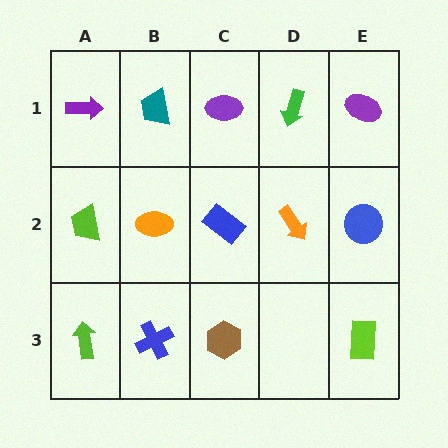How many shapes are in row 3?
4 shapes.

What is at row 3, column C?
A brown hexagon.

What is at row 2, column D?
An orange arrow.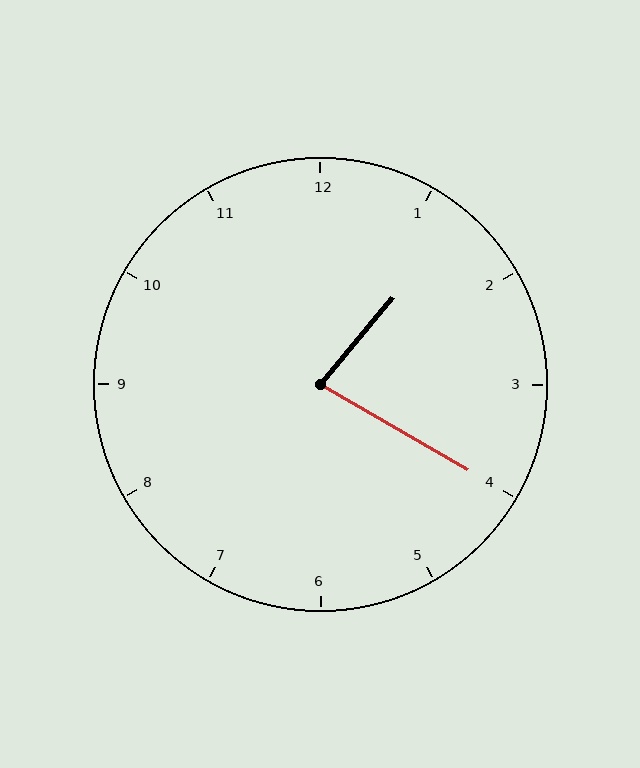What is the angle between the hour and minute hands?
Approximately 80 degrees.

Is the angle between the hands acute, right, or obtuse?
It is acute.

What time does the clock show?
1:20.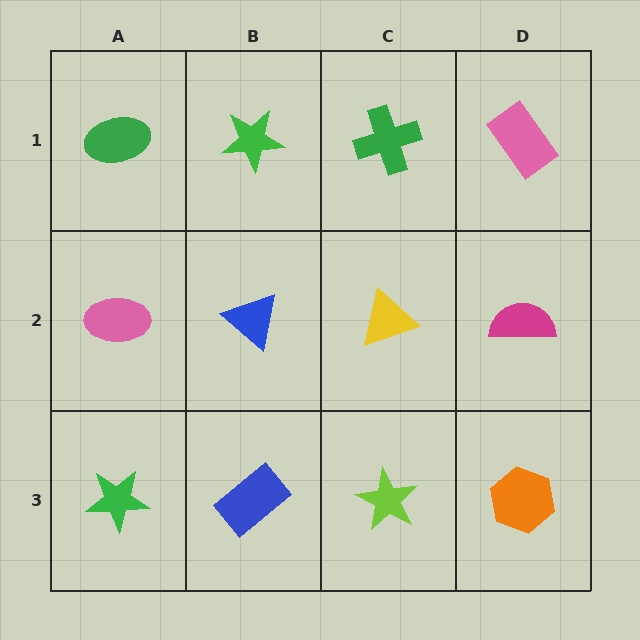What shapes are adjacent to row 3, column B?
A blue triangle (row 2, column B), a green star (row 3, column A), a lime star (row 3, column C).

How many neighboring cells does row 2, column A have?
3.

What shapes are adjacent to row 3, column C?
A yellow triangle (row 2, column C), a blue rectangle (row 3, column B), an orange hexagon (row 3, column D).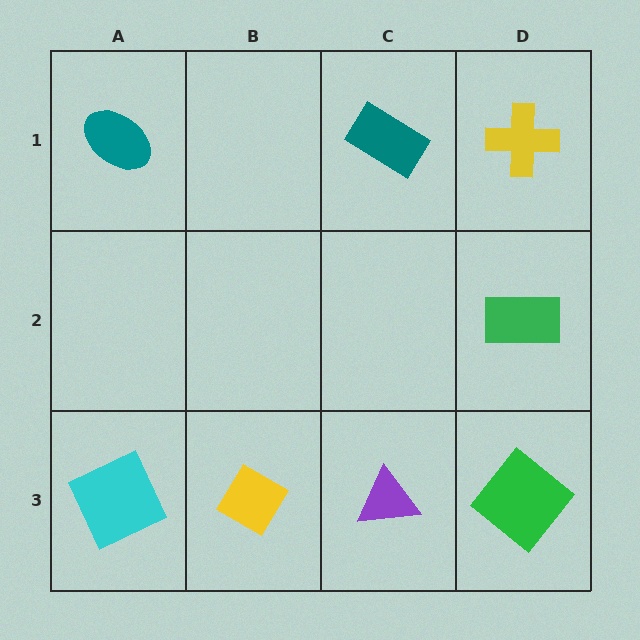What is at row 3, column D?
A green diamond.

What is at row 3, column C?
A purple triangle.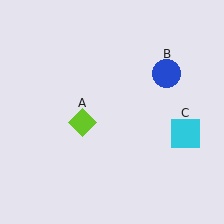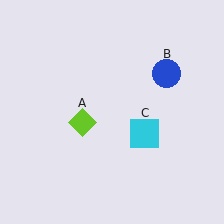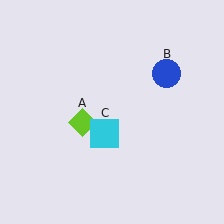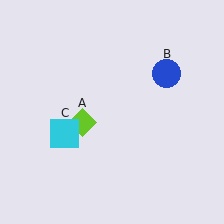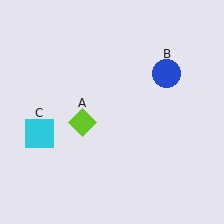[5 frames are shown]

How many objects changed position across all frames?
1 object changed position: cyan square (object C).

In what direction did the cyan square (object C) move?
The cyan square (object C) moved left.